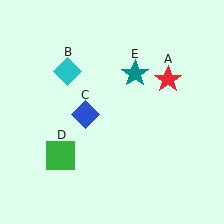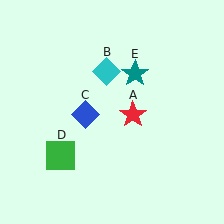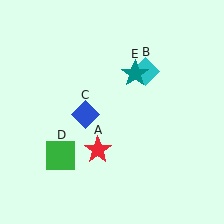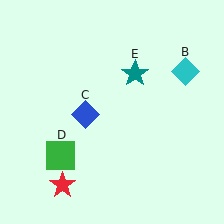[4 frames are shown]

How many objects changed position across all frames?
2 objects changed position: red star (object A), cyan diamond (object B).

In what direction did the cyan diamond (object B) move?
The cyan diamond (object B) moved right.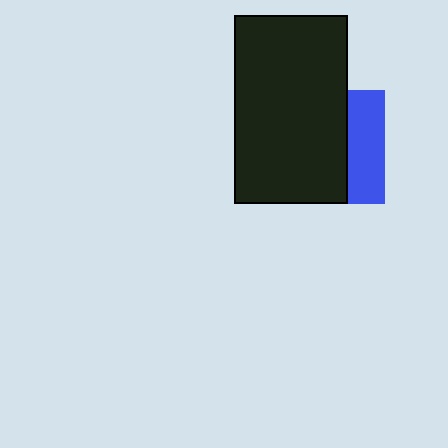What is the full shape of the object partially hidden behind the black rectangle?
The partially hidden object is a blue square.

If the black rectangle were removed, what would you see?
You would see the complete blue square.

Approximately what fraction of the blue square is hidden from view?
Roughly 67% of the blue square is hidden behind the black rectangle.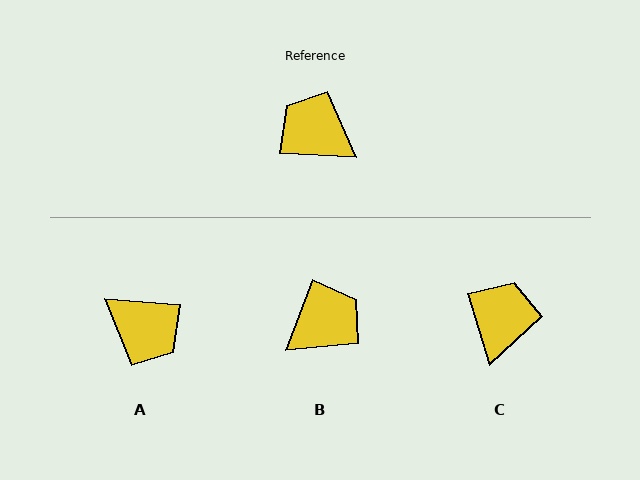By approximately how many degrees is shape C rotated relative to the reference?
Approximately 70 degrees clockwise.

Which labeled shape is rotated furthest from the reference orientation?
A, about 179 degrees away.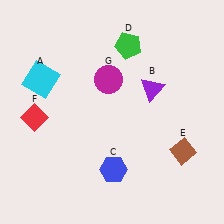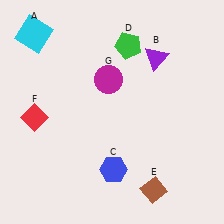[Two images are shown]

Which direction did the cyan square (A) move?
The cyan square (A) moved up.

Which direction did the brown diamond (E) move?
The brown diamond (E) moved down.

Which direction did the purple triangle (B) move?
The purple triangle (B) moved up.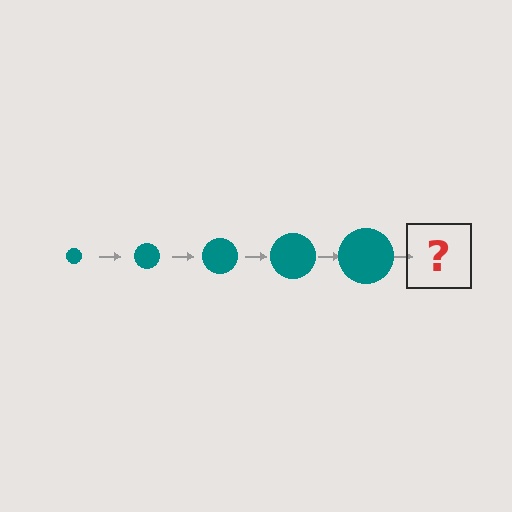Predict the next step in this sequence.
The next step is a teal circle, larger than the previous one.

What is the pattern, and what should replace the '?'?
The pattern is that the circle gets progressively larger each step. The '?' should be a teal circle, larger than the previous one.